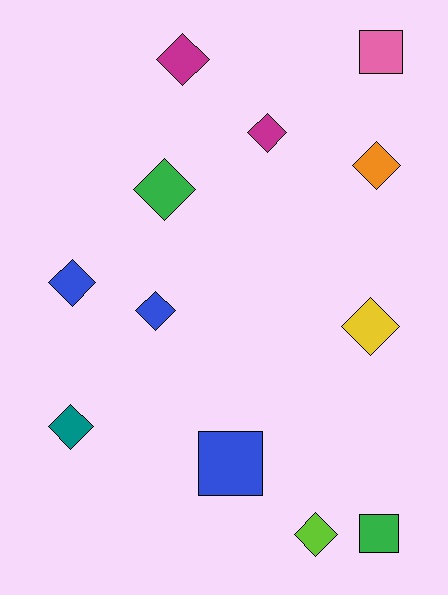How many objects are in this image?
There are 12 objects.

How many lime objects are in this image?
There is 1 lime object.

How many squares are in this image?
There are 3 squares.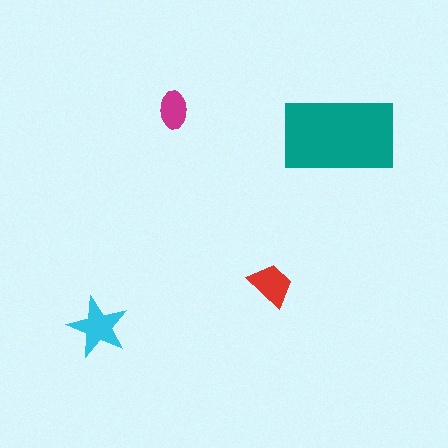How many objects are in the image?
There are 4 objects in the image.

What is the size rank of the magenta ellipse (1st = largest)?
4th.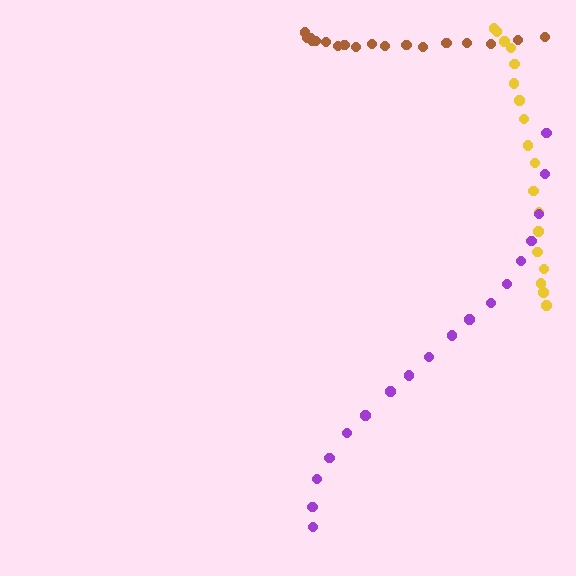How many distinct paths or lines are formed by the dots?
There are 3 distinct paths.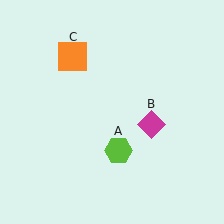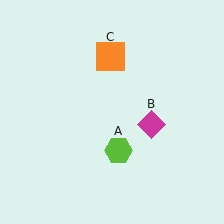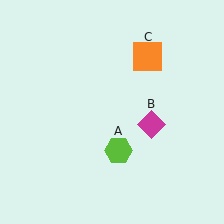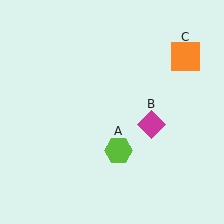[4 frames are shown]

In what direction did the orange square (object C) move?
The orange square (object C) moved right.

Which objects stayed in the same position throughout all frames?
Lime hexagon (object A) and magenta diamond (object B) remained stationary.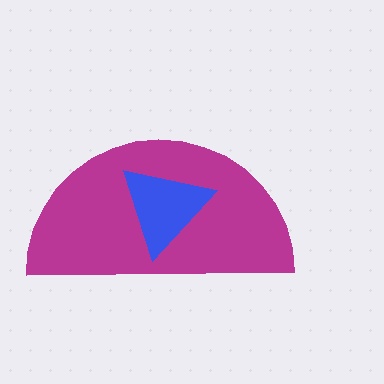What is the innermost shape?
The blue triangle.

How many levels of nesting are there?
2.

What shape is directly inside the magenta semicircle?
The blue triangle.